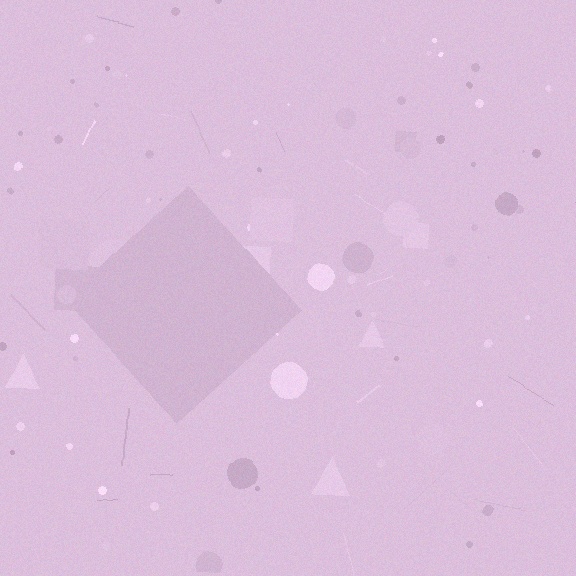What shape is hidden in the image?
A diamond is hidden in the image.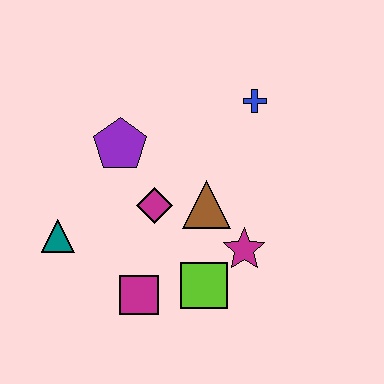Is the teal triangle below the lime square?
No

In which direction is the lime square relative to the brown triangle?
The lime square is below the brown triangle.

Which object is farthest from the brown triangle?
The teal triangle is farthest from the brown triangle.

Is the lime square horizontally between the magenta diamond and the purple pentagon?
No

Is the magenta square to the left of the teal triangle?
No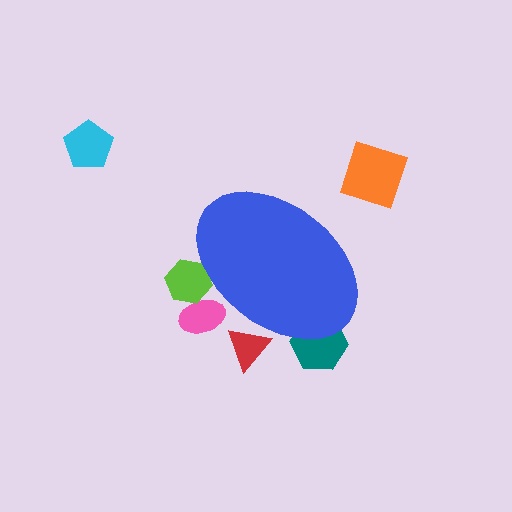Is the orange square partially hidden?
No, the orange square is fully visible.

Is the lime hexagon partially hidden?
Yes, the lime hexagon is partially hidden behind the blue ellipse.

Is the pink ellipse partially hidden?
Yes, the pink ellipse is partially hidden behind the blue ellipse.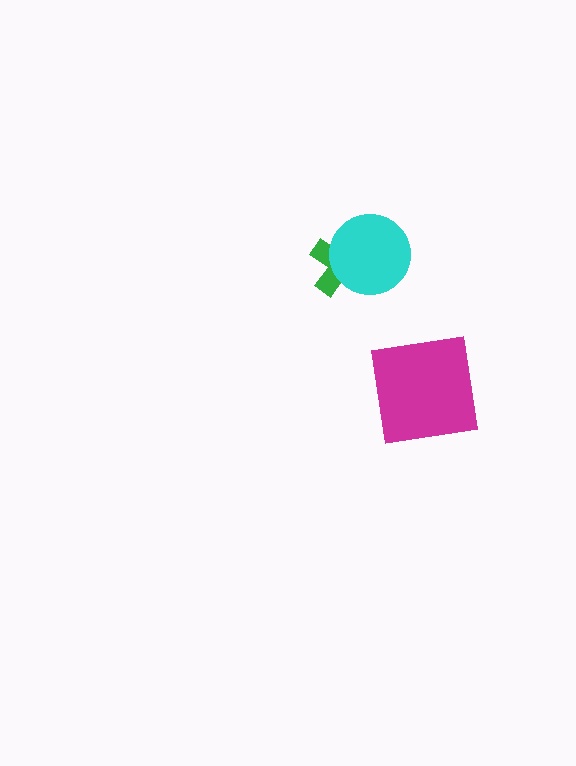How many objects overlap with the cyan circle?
1 object overlaps with the cyan circle.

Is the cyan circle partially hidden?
No, no other shape covers it.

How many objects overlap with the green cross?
1 object overlaps with the green cross.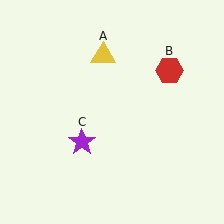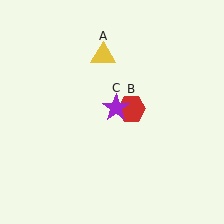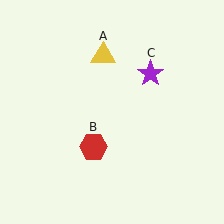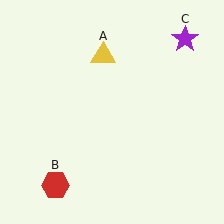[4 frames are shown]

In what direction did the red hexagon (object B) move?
The red hexagon (object B) moved down and to the left.